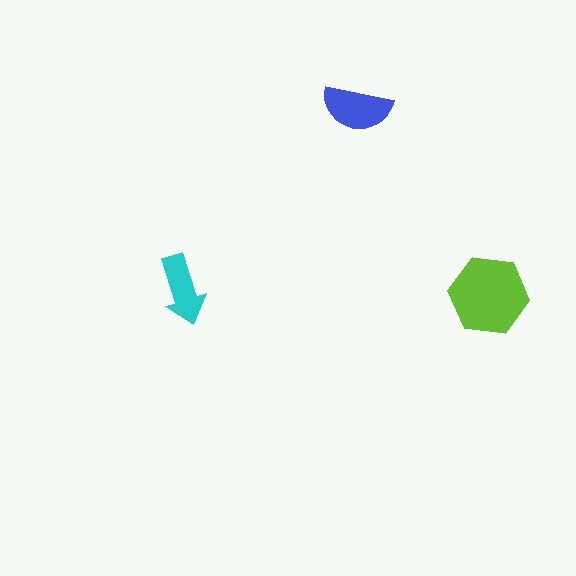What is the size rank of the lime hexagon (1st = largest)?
1st.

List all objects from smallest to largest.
The cyan arrow, the blue semicircle, the lime hexagon.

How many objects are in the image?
There are 3 objects in the image.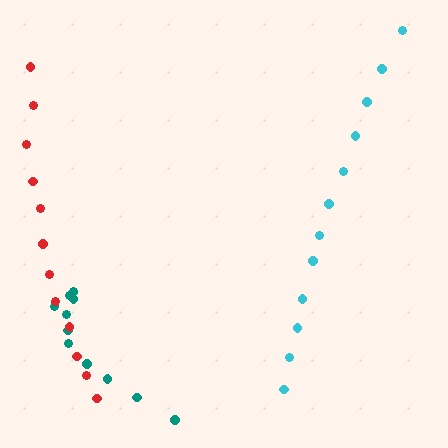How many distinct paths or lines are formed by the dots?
There are 3 distinct paths.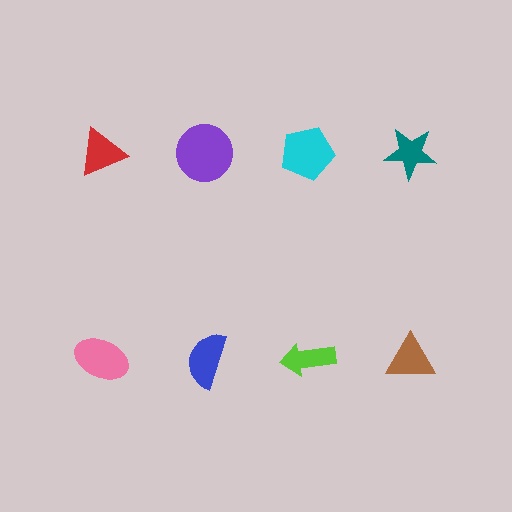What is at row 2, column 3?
A lime arrow.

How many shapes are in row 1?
4 shapes.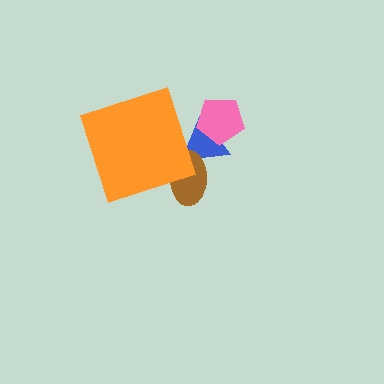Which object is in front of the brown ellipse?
The orange square is in front of the brown ellipse.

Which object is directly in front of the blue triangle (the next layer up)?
The brown ellipse is directly in front of the blue triangle.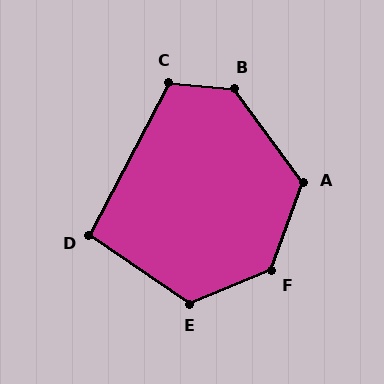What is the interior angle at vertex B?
Approximately 131 degrees (obtuse).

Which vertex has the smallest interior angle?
D, at approximately 97 degrees.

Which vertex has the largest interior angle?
F, at approximately 132 degrees.